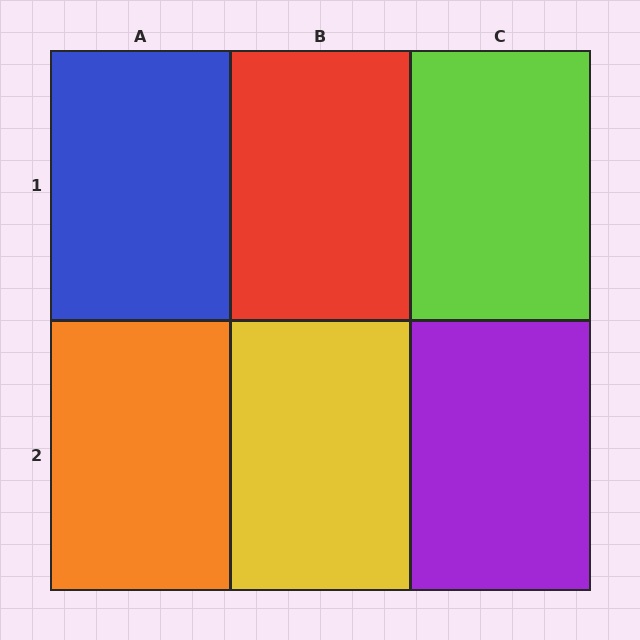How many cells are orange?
1 cell is orange.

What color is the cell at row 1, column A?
Blue.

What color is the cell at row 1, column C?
Lime.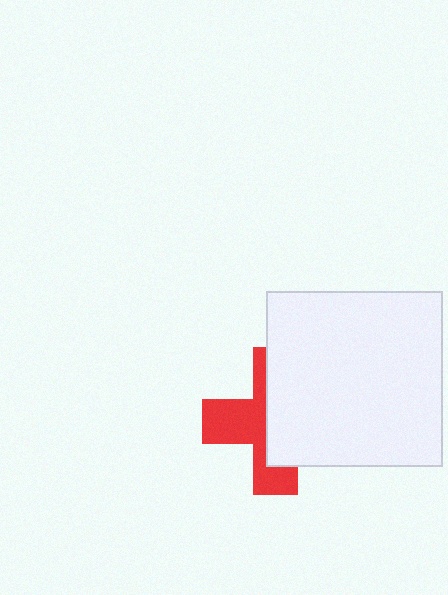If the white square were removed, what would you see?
You would see the complete red cross.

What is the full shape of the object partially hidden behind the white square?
The partially hidden object is a red cross.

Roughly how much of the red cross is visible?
A small part of it is visible (roughly 45%).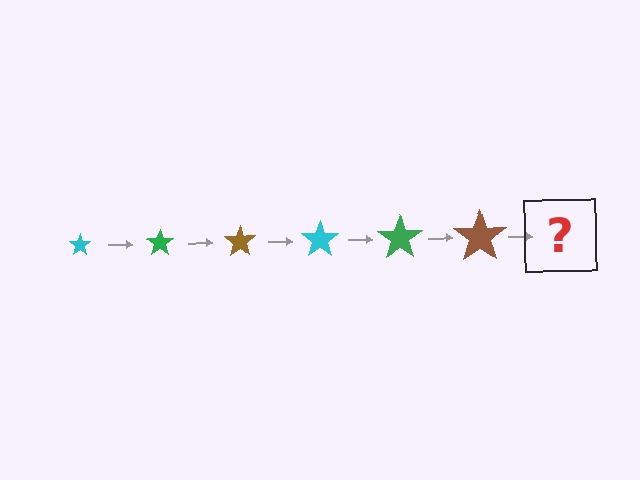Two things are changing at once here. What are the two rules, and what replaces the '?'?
The two rules are that the star grows larger each step and the color cycles through cyan, green, and brown. The '?' should be a cyan star, larger than the previous one.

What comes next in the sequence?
The next element should be a cyan star, larger than the previous one.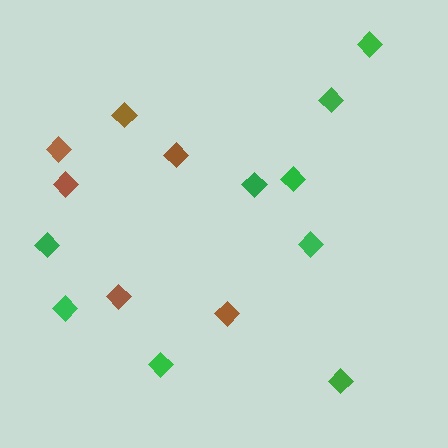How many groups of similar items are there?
There are 2 groups: one group of brown diamonds (6) and one group of green diamonds (9).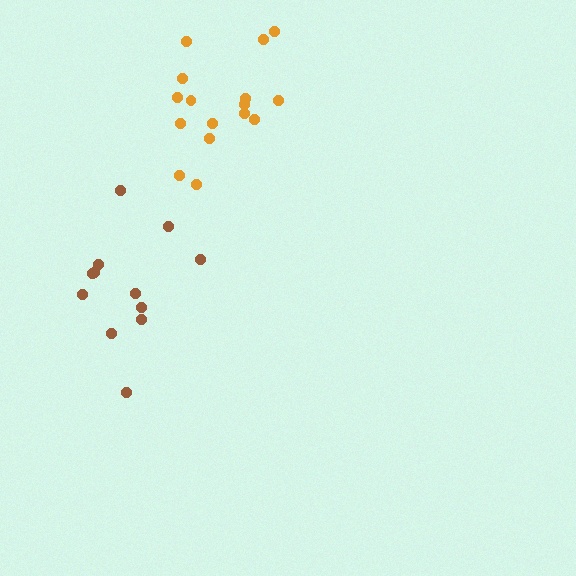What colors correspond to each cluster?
The clusters are colored: orange, brown.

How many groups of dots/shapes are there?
There are 2 groups.